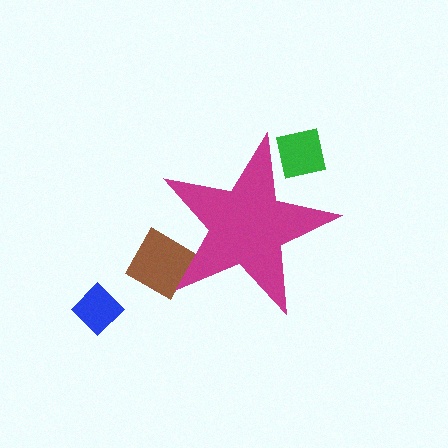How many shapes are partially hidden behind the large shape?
2 shapes are partially hidden.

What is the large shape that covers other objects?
A magenta star.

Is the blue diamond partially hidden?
No, the blue diamond is fully visible.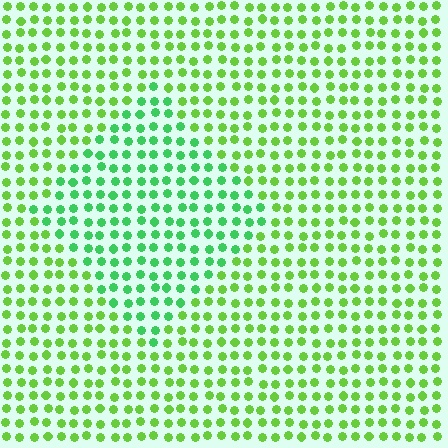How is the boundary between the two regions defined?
The boundary is defined purely by a slight shift in hue (about 33 degrees). Spacing, size, and orientation are identical on both sides.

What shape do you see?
I see a diamond.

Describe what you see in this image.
The image is filled with small lime elements in a uniform arrangement. A diamond-shaped region is visible where the elements are tinted to a slightly different hue, forming a subtle color boundary.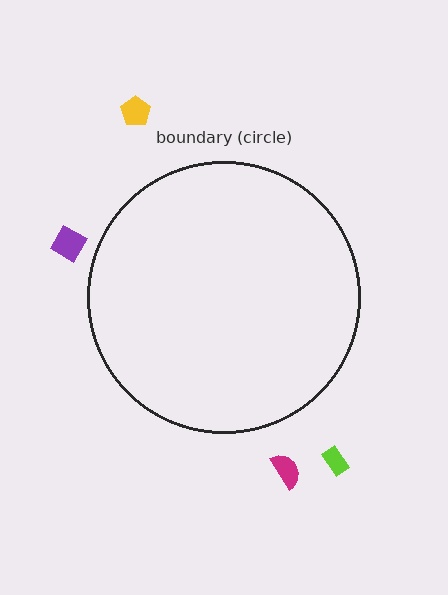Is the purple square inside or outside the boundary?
Outside.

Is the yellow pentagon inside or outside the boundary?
Outside.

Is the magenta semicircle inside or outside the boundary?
Outside.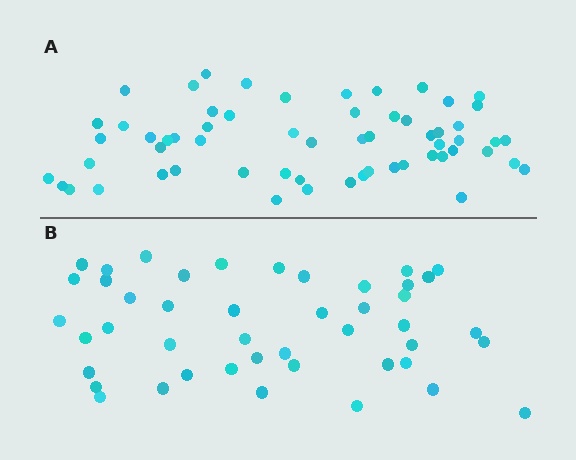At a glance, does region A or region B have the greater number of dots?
Region A (the top region) has more dots.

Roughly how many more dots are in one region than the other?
Region A has approximately 15 more dots than region B.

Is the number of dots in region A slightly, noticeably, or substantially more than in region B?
Region A has noticeably more, but not dramatically so. The ratio is roughly 1.3 to 1.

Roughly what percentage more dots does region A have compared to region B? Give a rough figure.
About 35% more.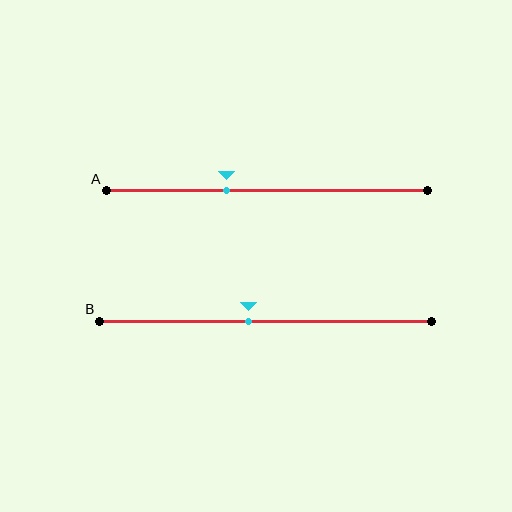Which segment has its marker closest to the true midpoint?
Segment B has its marker closest to the true midpoint.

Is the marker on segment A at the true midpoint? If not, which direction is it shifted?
No, the marker on segment A is shifted to the left by about 13% of the segment length.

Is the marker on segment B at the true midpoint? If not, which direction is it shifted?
No, the marker on segment B is shifted to the left by about 5% of the segment length.